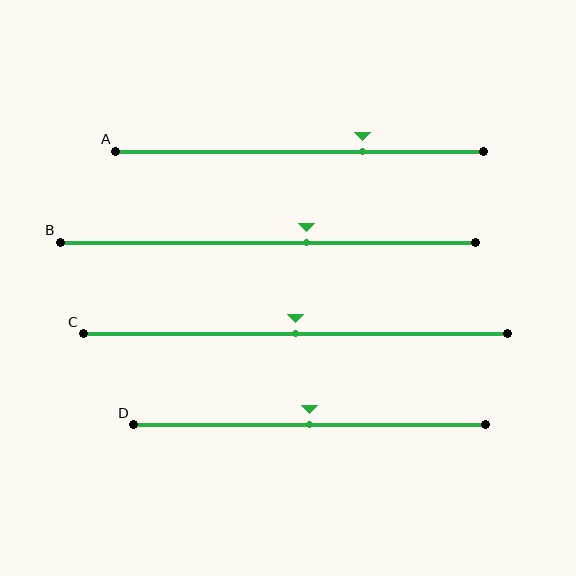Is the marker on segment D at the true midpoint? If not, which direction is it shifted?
Yes, the marker on segment D is at the true midpoint.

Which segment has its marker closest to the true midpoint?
Segment C has its marker closest to the true midpoint.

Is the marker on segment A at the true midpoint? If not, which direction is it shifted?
No, the marker on segment A is shifted to the right by about 17% of the segment length.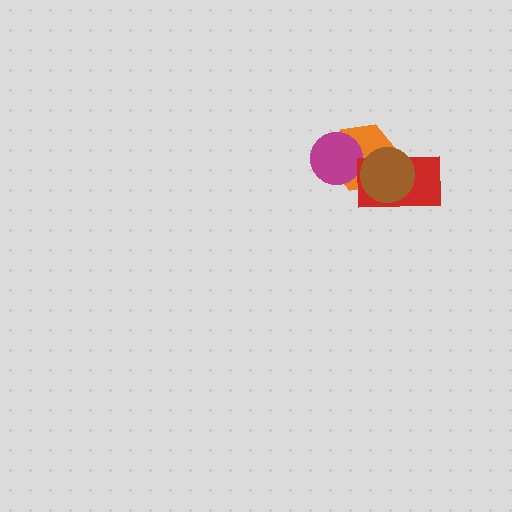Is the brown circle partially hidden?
No, no other shape covers it.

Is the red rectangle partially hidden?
Yes, it is partially covered by another shape.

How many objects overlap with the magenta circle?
1 object overlaps with the magenta circle.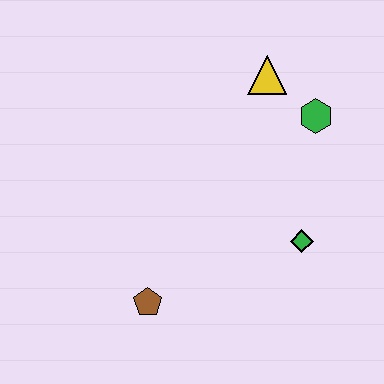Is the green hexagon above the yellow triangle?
No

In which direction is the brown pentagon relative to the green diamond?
The brown pentagon is to the left of the green diamond.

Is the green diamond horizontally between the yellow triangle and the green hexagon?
Yes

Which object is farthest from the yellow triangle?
The brown pentagon is farthest from the yellow triangle.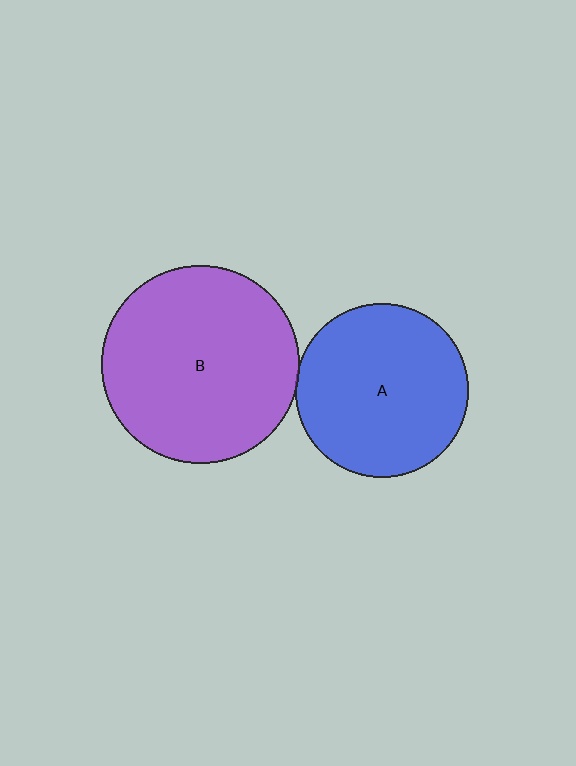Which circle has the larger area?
Circle B (purple).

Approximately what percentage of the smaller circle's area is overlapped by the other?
Approximately 5%.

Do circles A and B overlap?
Yes.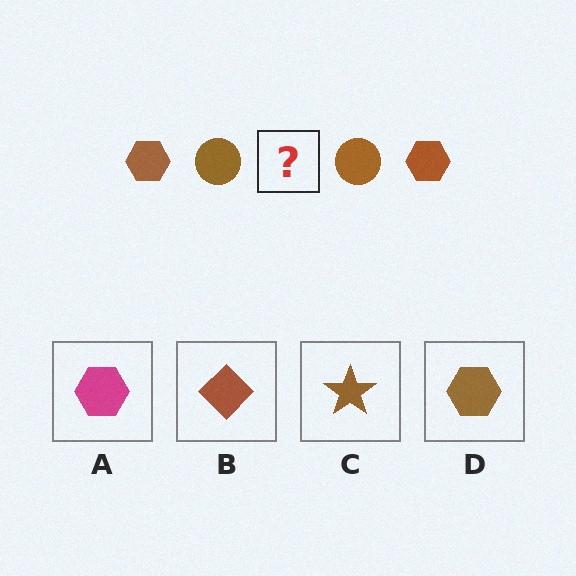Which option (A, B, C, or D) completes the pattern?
D.